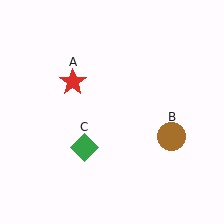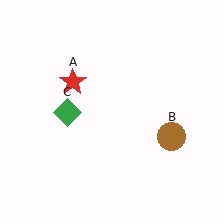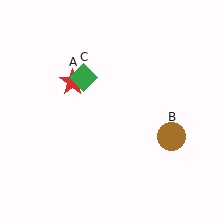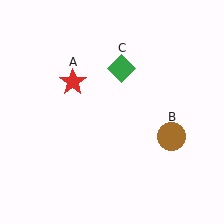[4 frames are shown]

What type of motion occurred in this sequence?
The green diamond (object C) rotated clockwise around the center of the scene.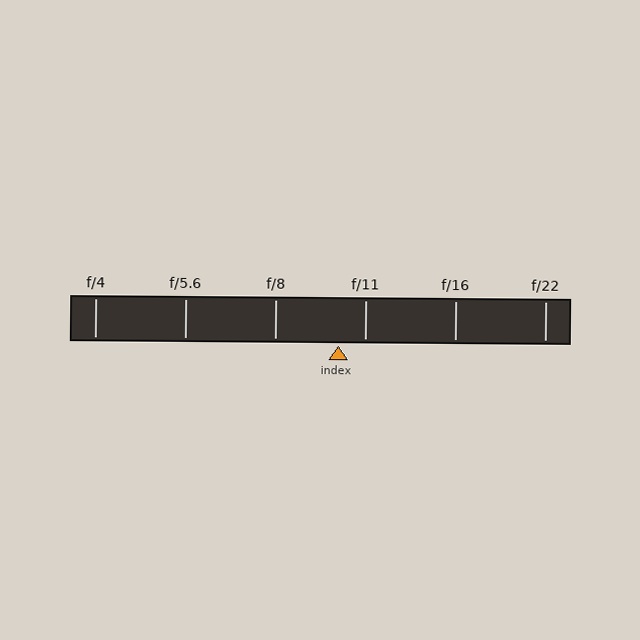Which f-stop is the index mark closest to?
The index mark is closest to f/11.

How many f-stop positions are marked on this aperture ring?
There are 6 f-stop positions marked.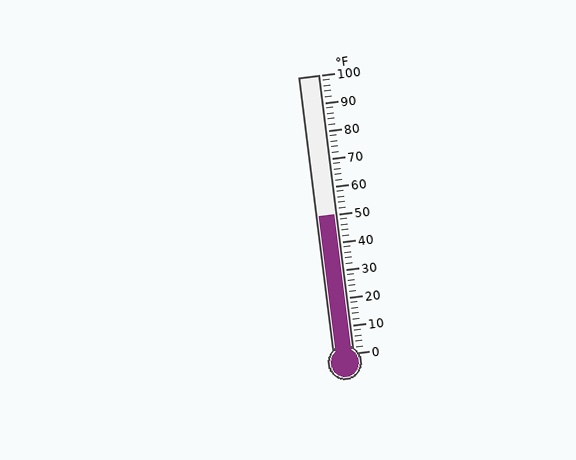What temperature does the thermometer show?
The thermometer shows approximately 50°F.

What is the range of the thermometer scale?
The thermometer scale ranges from 0°F to 100°F.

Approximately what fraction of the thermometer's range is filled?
The thermometer is filled to approximately 50% of its range.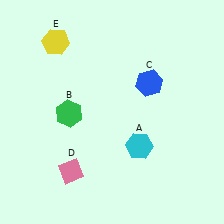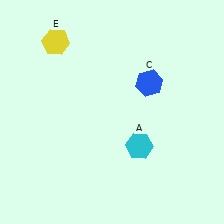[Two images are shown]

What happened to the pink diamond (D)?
The pink diamond (D) was removed in Image 2. It was in the bottom-left area of Image 1.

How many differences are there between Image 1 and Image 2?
There are 2 differences between the two images.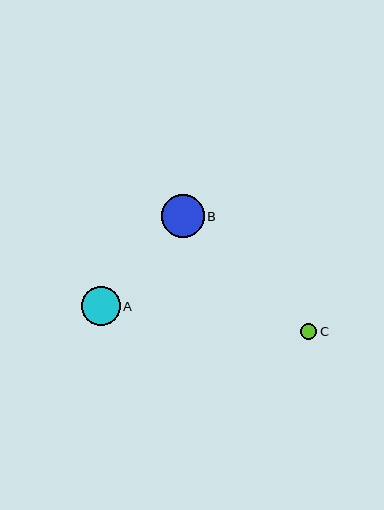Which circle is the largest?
Circle B is the largest with a size of approximately 43 pixels.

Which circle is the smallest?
Circle C is the smallest with a size of approximately 16 pixels.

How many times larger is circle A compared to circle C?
Circle A is approximately 2.4 times the size of circle C.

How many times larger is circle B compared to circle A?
Circle B is approximately 1.1 times the size of circle A.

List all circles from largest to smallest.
From largest to smallest: B, A, C.